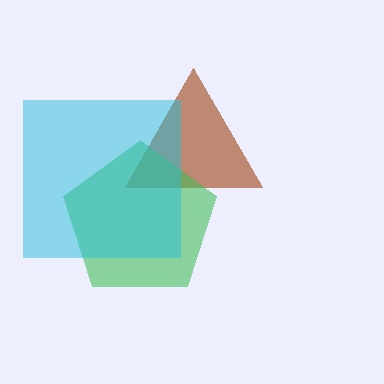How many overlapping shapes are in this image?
There are 3 overlapping shapes in the image.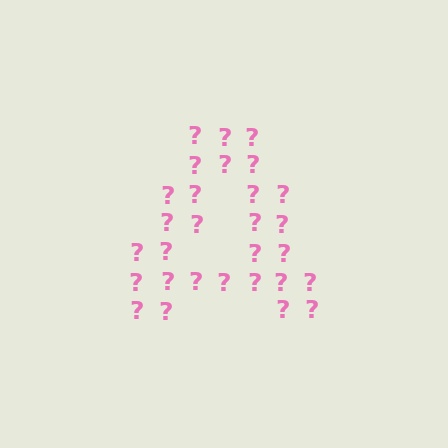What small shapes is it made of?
It is made of small question marks.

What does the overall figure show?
The overall figure shows the letter A.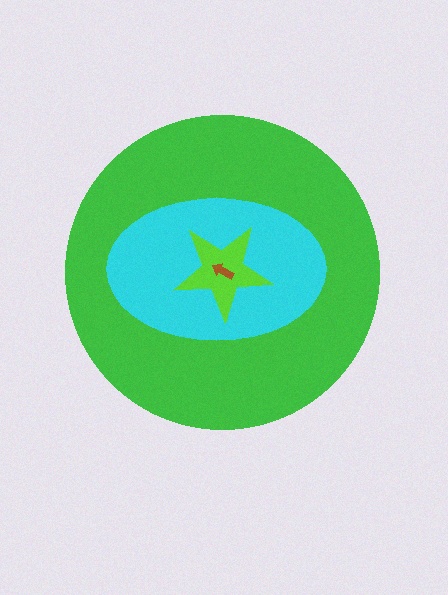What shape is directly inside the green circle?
The cyan ellipse.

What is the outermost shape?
The green circle.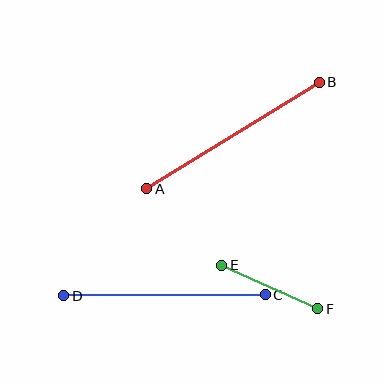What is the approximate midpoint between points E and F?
The midpoint is at approximately (270, 287) pixels.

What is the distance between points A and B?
The distance is approximately 202 pixels.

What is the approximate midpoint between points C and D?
The midpoint is at approximately (165, 295) pixels.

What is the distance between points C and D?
The distance is approximately 201 pixels.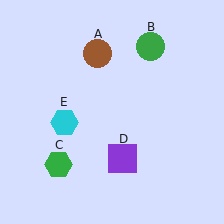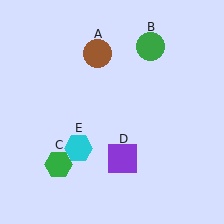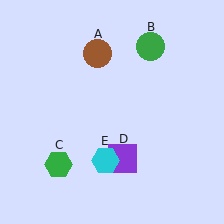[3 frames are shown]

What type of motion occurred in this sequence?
The cyan hexagon (object E) rotated counterclockwise around the center of the scene.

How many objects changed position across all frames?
1 object changed position: cyan hexagon (object E).